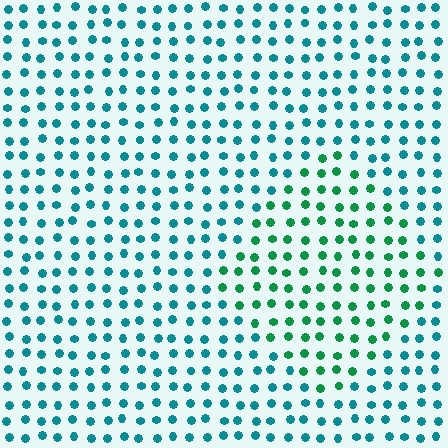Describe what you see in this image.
The image is filled with small teal elements in a uniform arrangement. A diamond-shaped region is visible where the elements are tinted to a slightly different hue, forming a subtle color boundary.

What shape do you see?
I see a diamond.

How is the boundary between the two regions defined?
The boundary is defined purely by a slight shift in hue (about 37 degrees). Spacing, size, and orientation are identical on both sides.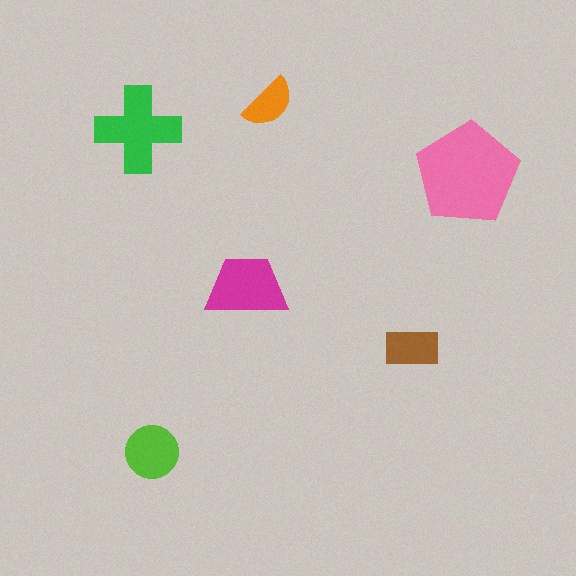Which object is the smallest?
The orange semicircle.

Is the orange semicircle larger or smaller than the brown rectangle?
Smaller.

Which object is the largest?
The pink pentagon.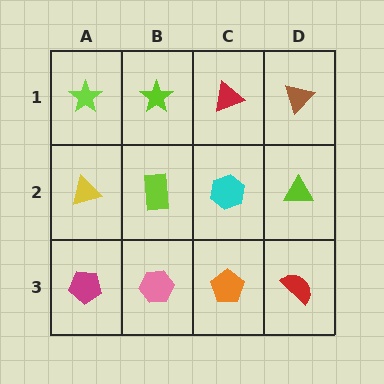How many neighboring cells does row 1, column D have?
2.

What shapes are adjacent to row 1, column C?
A cyan hexagon (row 2, column C), a lime star (row 1, column B), a brown triangle (row 1, column D).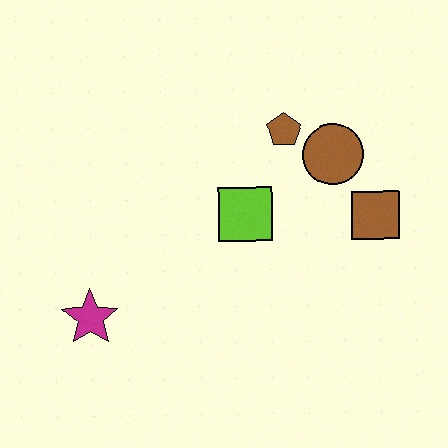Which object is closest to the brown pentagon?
The brown circle is closest to the brown pentagon.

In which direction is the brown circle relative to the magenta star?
The brown circle is to the right of the magenta star.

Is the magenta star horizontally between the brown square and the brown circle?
No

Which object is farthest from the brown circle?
The magenta star is farthest from the brown circle.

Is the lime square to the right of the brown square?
No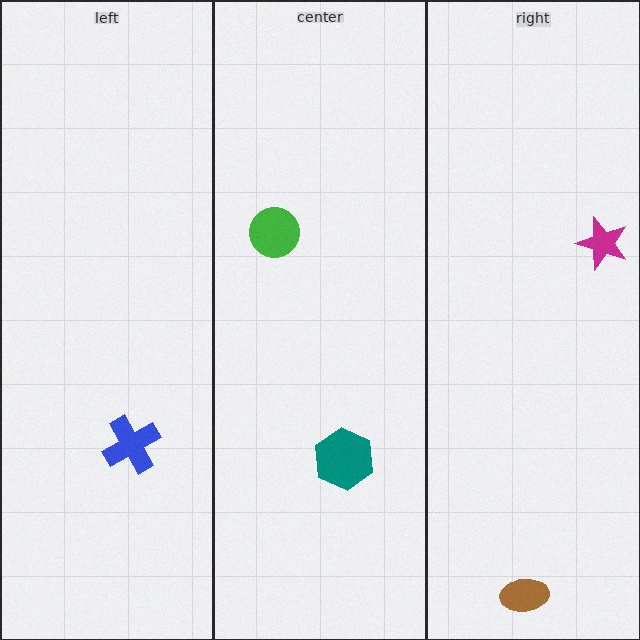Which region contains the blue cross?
The left region.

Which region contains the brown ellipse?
The right region.